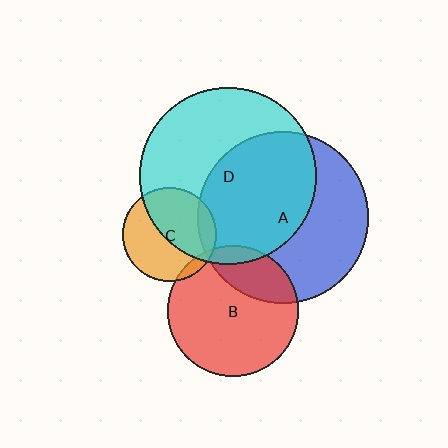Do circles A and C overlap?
Yes.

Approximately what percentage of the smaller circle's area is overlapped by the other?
Approximately 10%.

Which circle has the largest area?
Circle D (cyan).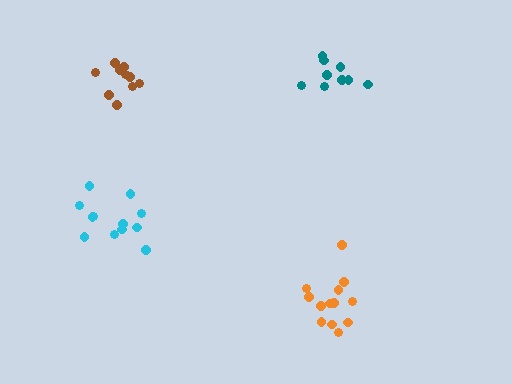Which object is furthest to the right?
The teal cluster is rightmost.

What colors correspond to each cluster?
The clusters are colored: orange, teal, brown, cyan.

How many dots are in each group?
Group 1: 13 dots, Group 2: 9 dots, Group 3: 10 dots, Group 4: 12 dots (44 total).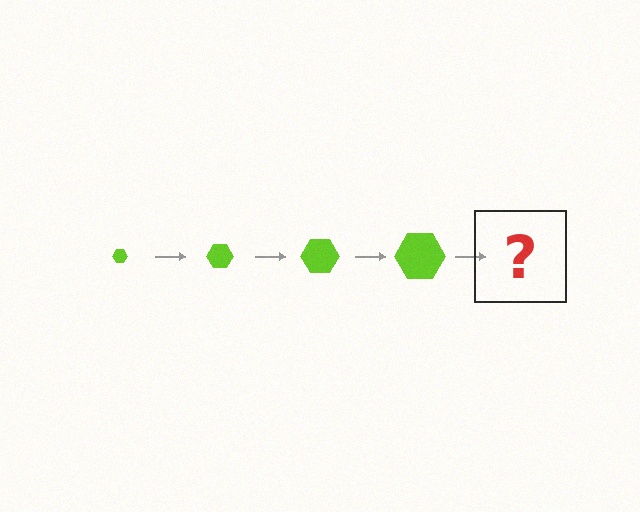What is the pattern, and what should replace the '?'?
The pattern is that the hexagon gets progressively larger each step. The '?' should be a lime hexagon, larger than the previous one.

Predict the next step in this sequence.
The next step is a lime hexagon, larger than the previous one.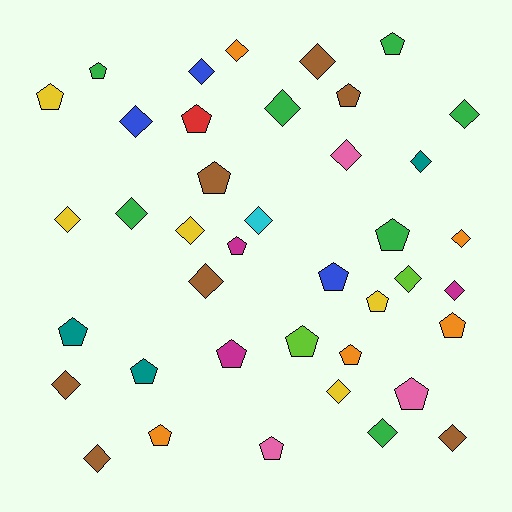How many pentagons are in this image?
There are 19 pentagons.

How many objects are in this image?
There are 40 objects.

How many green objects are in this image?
There are 7 green objects.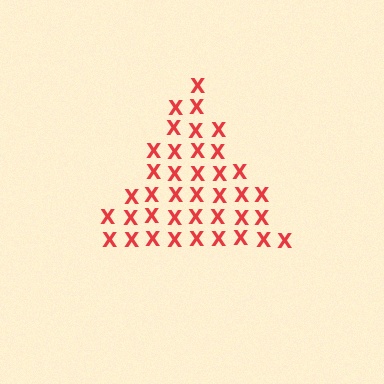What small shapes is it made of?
It is made of small letter X's.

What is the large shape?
The large shape is a triangle.